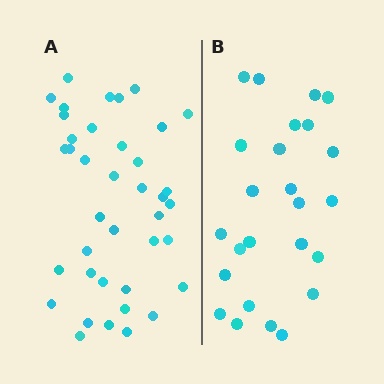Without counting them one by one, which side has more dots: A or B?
Region A (the left region) has more dots.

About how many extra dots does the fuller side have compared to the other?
Region A has approximately 15 more dots than region B.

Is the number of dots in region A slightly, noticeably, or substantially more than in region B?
Region A has substantially more. The ratio is roughly 1.6 to 1.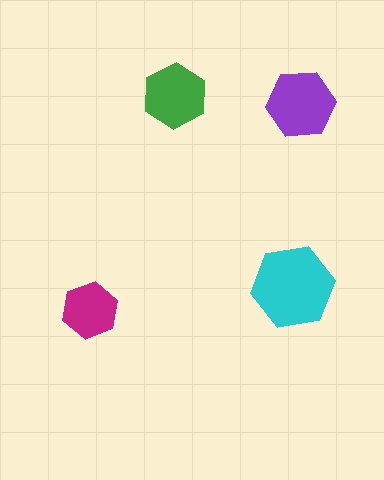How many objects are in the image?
There are 4 objects in the image.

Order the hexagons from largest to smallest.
the cyan one, the purple one, the green one, the magenta one.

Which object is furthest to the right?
The purple hexagon is rightmost.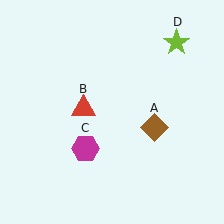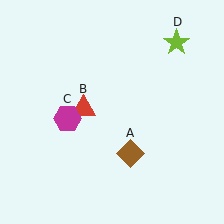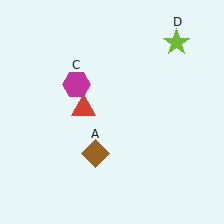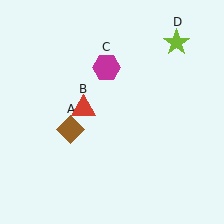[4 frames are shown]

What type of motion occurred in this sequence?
The brown diamond (object A), magenta hexagon (object C) rotated clockwise around the center of the scene.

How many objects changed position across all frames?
2 objects changed position: brown diamond (object A), magenta hexagon (object C).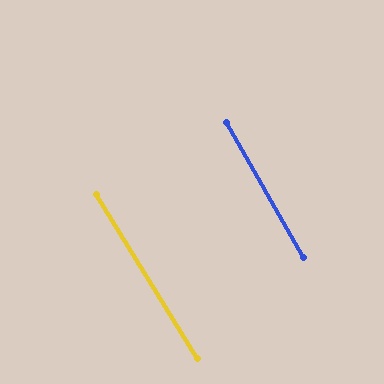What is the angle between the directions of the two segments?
Approximately 2 degrees.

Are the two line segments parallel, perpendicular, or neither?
Parallel — their directions differ by only 1.7°.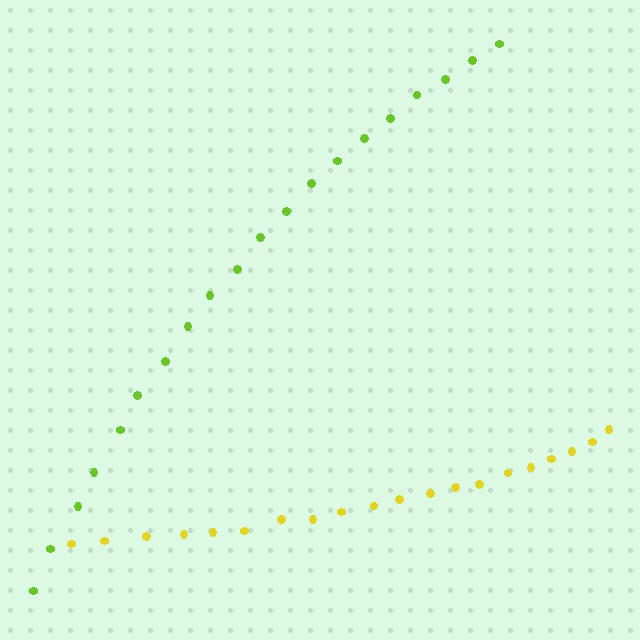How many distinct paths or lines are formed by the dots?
There are 2 distinct paths.